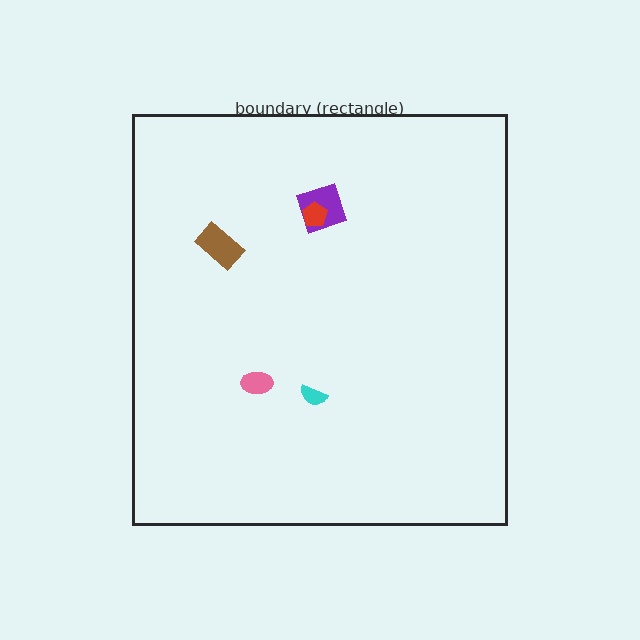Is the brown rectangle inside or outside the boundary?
Inside.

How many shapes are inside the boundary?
5 inside, 0 outside.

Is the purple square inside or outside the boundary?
Inside.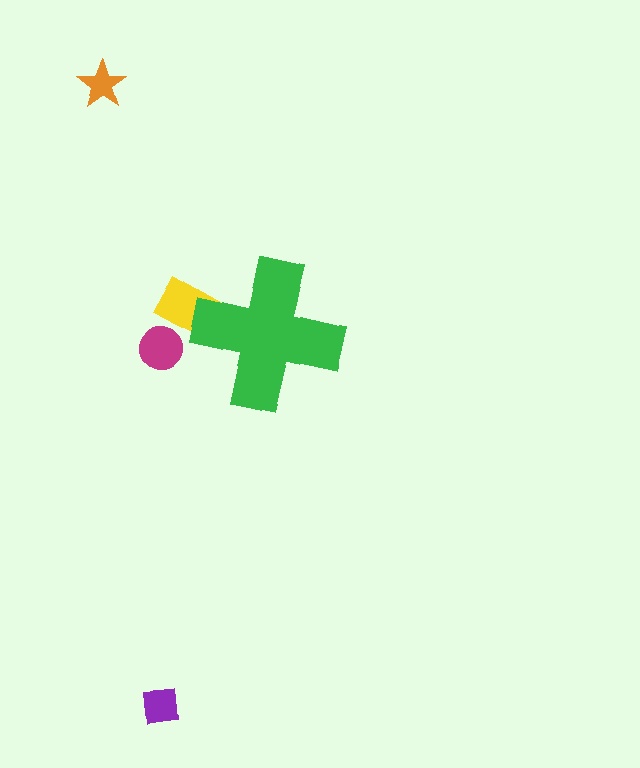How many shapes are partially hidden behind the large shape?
1 shape is partially hidden.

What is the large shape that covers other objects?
A green cross.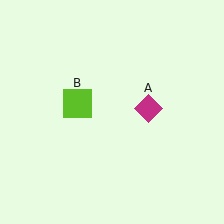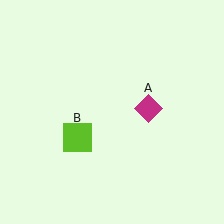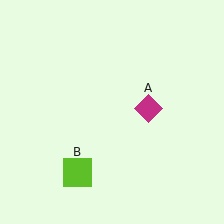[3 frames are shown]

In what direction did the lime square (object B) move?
The lime square (object B) moved down.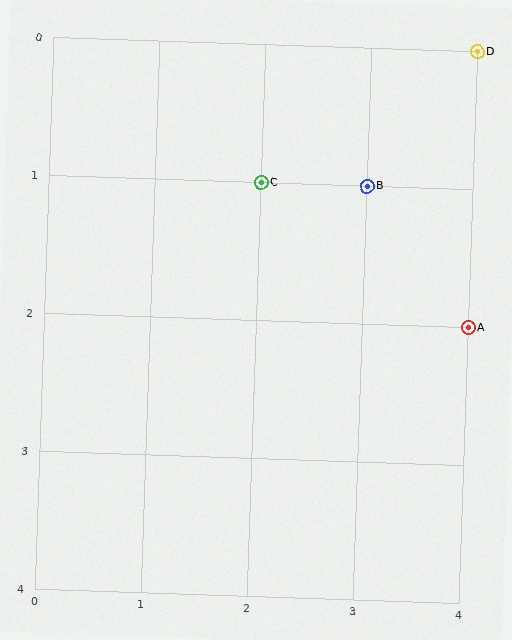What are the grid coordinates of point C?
Point C is at grid coordinates (2, 1).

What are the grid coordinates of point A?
Point A is at grid coordinates (4, 2).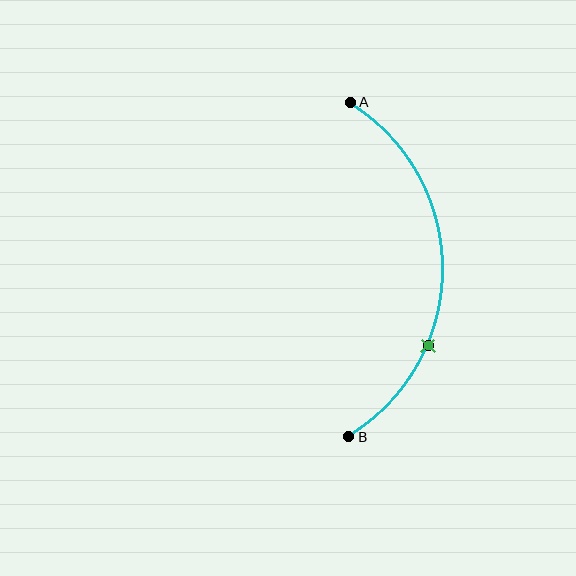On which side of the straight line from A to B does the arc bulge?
The arc bulges to the right of the straight line connecting A and B.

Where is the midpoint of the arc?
The arc midpoint is the point on the curve farthest from the straight line joining A and B. It sits to the right of that line.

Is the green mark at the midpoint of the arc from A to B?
No. The green mark lies on the arc but is closer to endpoint B. The arc midpoint would be at the point on the curve equidistant along the arc from both A and B.